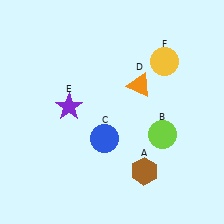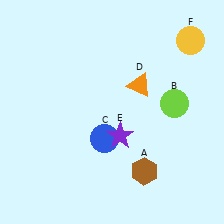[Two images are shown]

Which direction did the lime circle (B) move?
The lime circle (B) moved up.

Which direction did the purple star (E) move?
The purple star (E) moved right.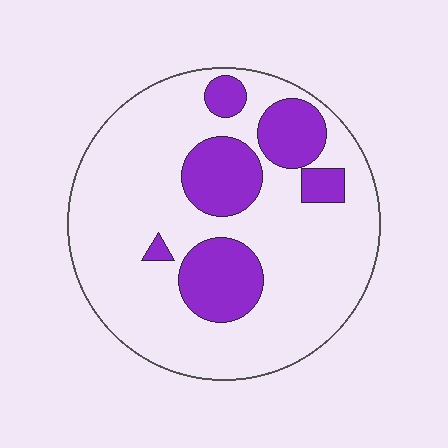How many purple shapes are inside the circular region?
6.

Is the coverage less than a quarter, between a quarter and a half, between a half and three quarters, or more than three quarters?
Less than a quarter.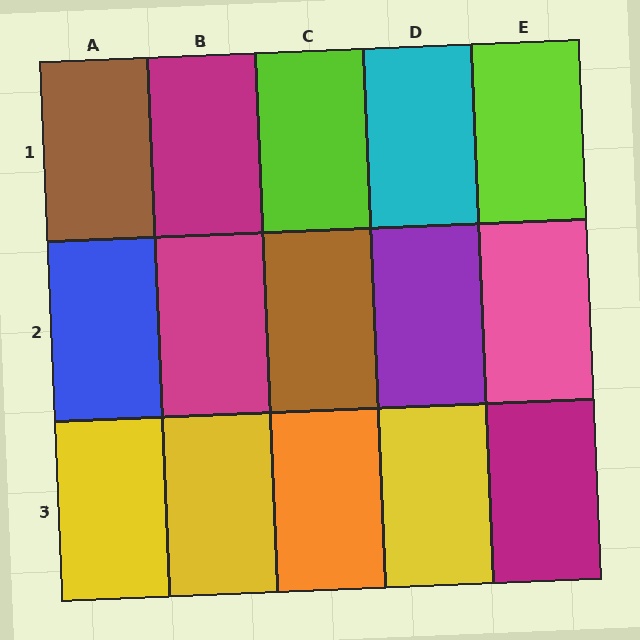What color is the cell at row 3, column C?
Orange.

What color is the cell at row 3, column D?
Yellow.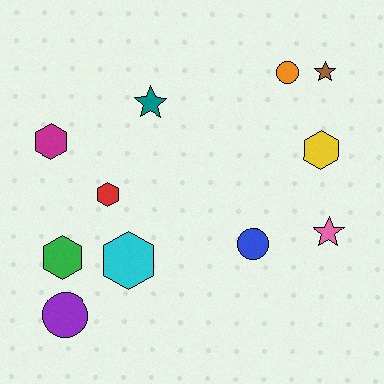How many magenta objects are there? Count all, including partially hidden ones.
There is 1 magenta object.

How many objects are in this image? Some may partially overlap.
There are 11 objects.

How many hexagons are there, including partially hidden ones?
There are 5 hexagons.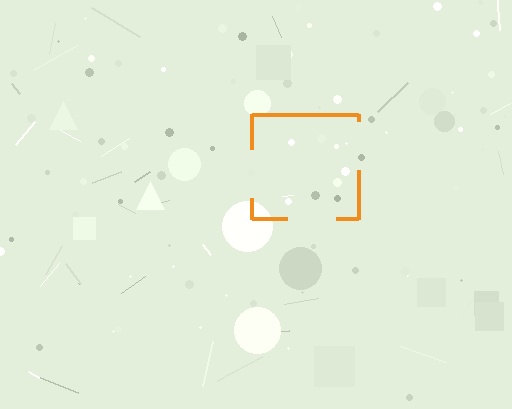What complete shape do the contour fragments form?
The contour fragments form a square.